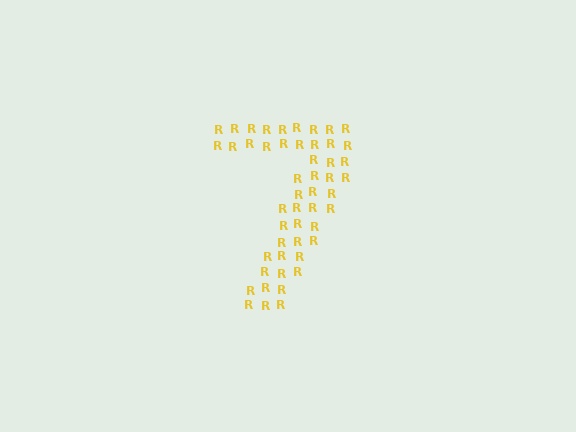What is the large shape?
The large shape is the digit 7.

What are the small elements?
The small elements are letter R's.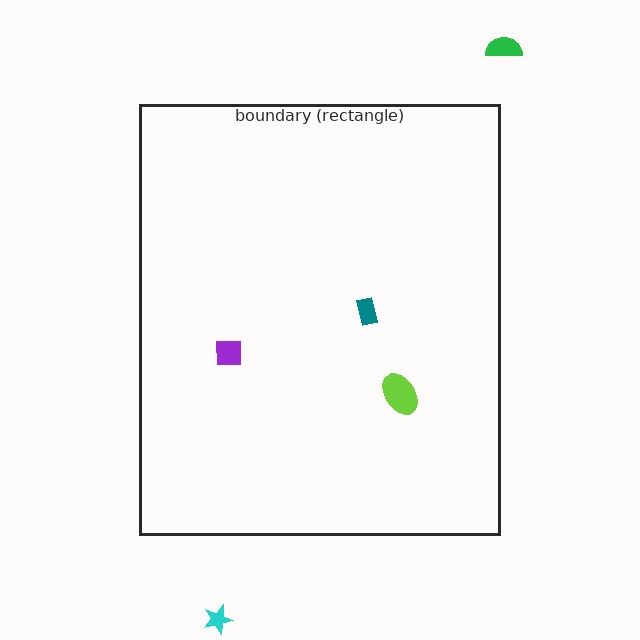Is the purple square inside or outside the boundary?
Inside.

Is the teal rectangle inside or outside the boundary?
Inside.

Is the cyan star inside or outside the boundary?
Outside.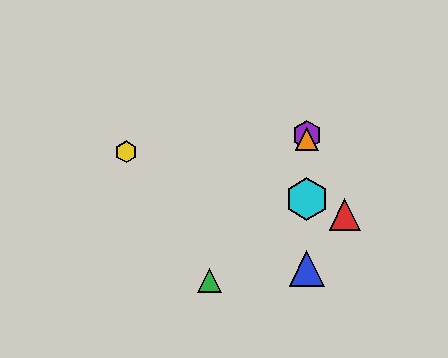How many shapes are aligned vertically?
4 shapes (the blue triangle, the purple hexagon, the orange triangle, the cyan hexagon) are aligned vertically.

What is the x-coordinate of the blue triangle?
The blue triangle is at x≈307.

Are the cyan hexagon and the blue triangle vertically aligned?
Yes, both are at x≈307.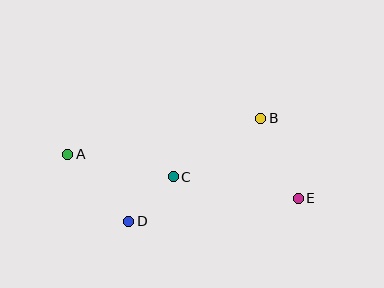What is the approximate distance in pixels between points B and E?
The distance between B and E is approximately 88 pixels.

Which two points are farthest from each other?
Points A and E are farthest from each other.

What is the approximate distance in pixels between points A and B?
The distance between A and B is approximately 197 pixels.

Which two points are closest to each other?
Points C and D are closest to each other.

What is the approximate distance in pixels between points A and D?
The distance between A and D is approximately 91 pixels.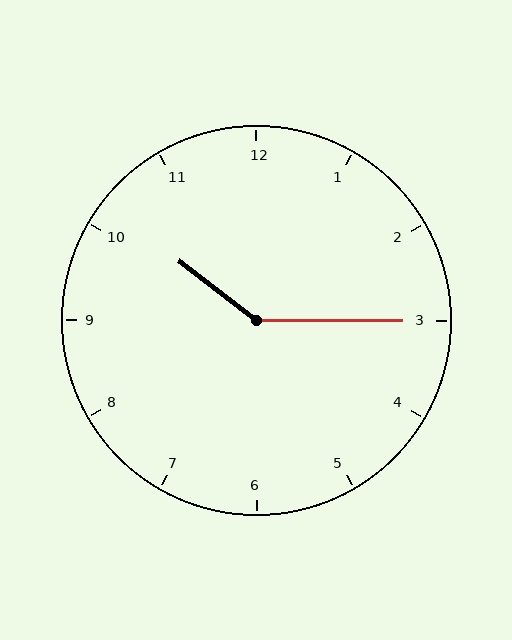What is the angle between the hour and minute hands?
Approximately 142 degrees.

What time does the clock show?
10:15.